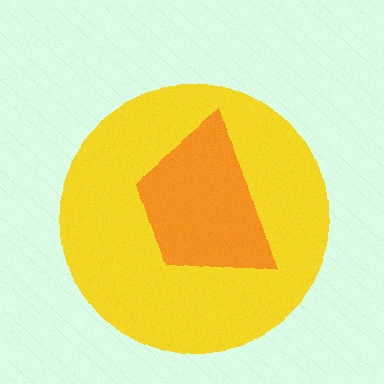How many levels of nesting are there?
2.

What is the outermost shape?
The yellow circle.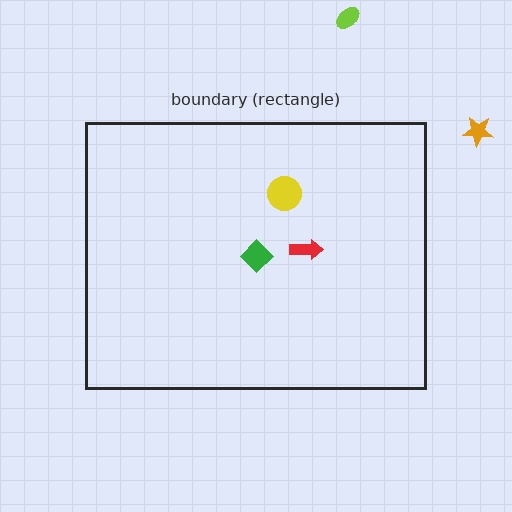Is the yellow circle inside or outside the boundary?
Inside.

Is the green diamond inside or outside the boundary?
Inside.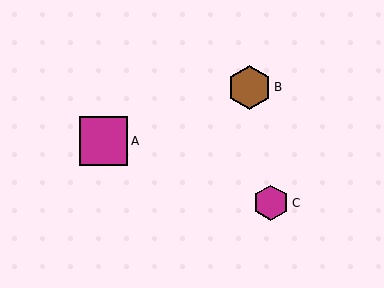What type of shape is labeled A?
Shape A is a magenta square.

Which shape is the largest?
The magenta square (labeled A) is the largest.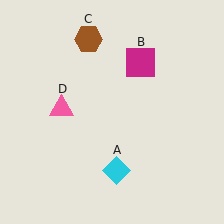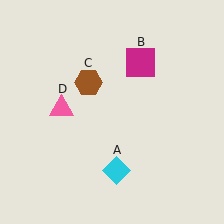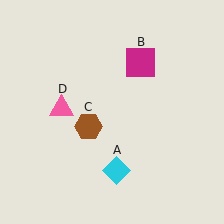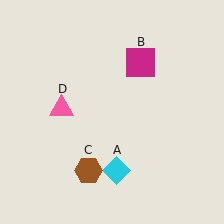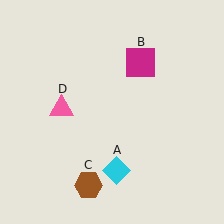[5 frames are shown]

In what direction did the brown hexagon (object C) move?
The brown hexagon (object C) moved down.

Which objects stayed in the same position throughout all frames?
Cyan diamond (object A) and magenta square (object B) and pink triangle (object D) remained stationary.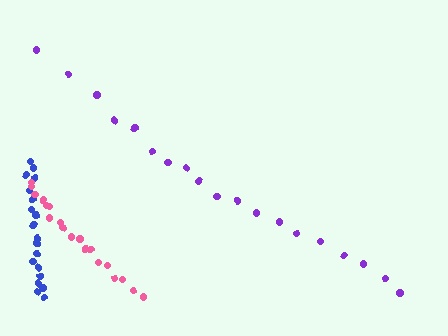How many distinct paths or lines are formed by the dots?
There are 3 distinct paths.